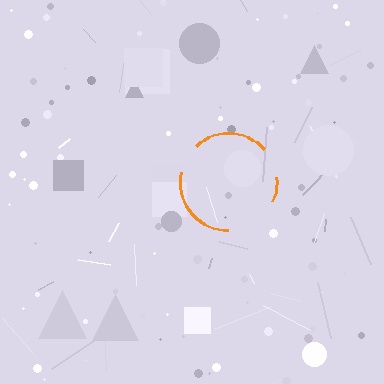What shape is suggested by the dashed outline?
The dashed outline suggests a circle.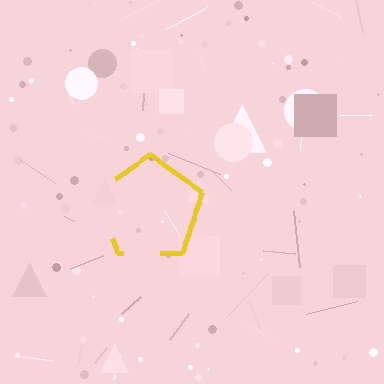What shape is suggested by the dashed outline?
The dashed outline suggests a pentagon.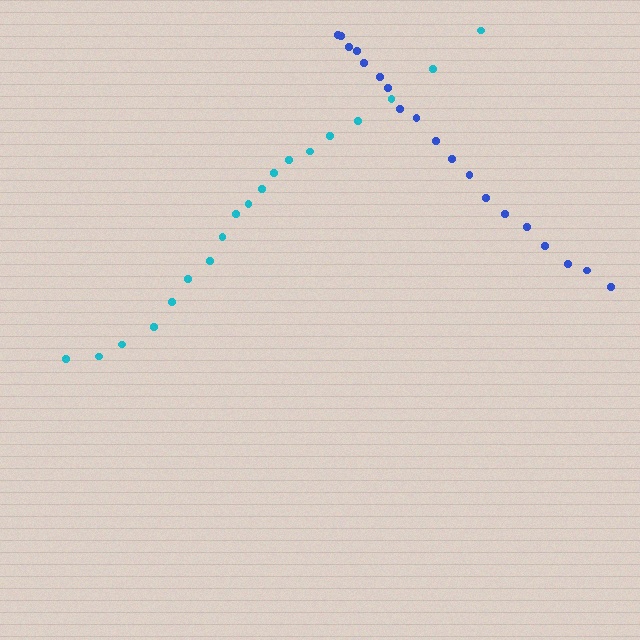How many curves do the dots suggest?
There are 2 distinct paths.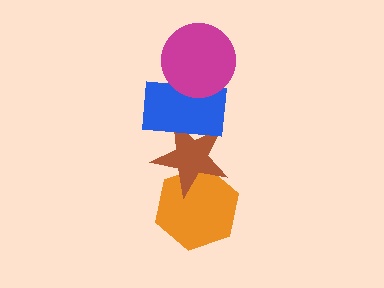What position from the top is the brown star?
The brown star is 3rd from the top.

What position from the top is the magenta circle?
The magenta circle is 1st from the top.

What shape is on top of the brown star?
The blue rectangle is on top of the brown star.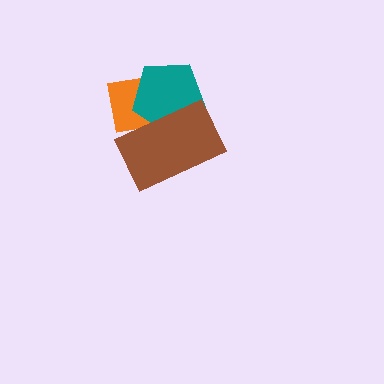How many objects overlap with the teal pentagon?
2 objects overlap with the teal pentagon.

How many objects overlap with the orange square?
2 objects overlap with the orange square.